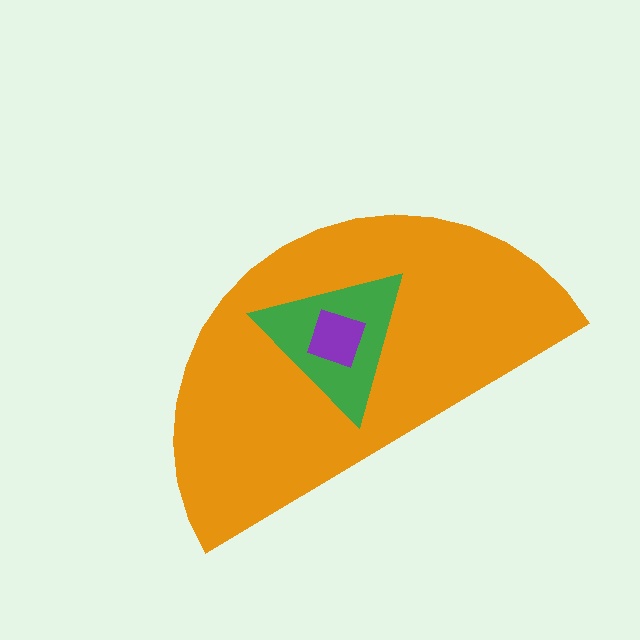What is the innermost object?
The purple square.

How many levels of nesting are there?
3.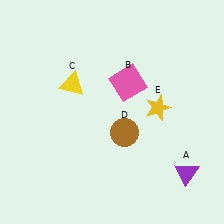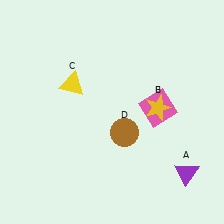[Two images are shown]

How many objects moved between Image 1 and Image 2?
1 object moved between the two images.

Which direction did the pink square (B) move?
The pink square (B) moved right.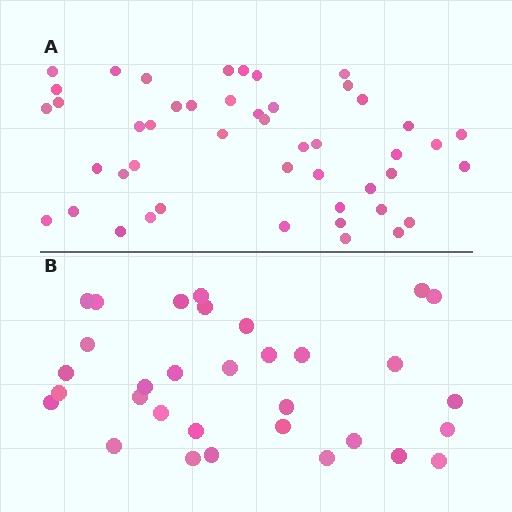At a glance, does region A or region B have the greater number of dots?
Region A (the top region) has more dots.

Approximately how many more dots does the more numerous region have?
Region A has approximately 15 more dots than region B.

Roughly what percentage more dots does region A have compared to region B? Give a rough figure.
About 45% more.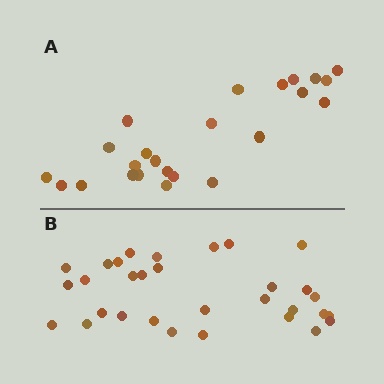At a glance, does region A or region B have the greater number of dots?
Region B (the bottom region) has more dots.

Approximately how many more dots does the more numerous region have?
Region B has roughly 8 or so more dots than region A.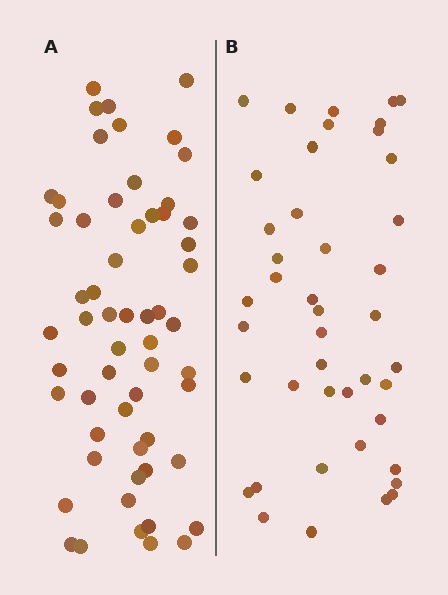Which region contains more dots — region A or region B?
Region A (the left region) has more dots.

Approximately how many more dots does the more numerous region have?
Region A has approximately 15 more dots than region B.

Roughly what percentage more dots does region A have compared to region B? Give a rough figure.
About 35% more.